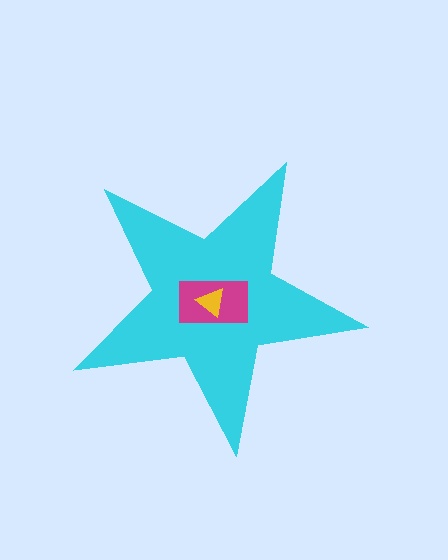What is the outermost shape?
The cyan star.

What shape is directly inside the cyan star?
The magenta rectangle.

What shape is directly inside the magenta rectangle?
The yellow triangle.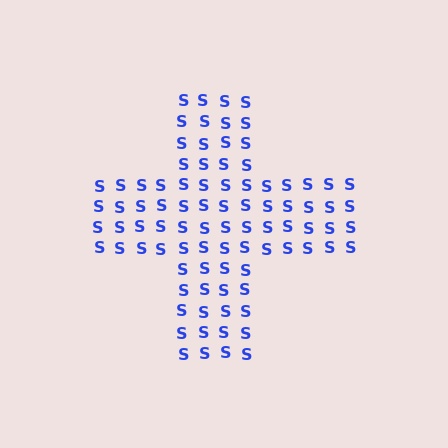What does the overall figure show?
The overall figure shows a cross.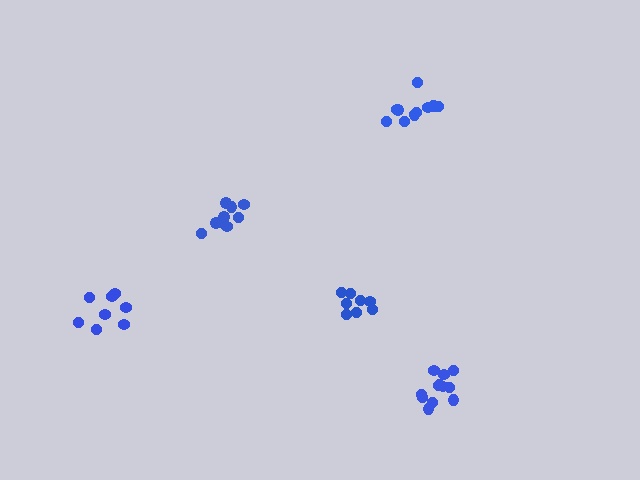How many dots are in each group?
Group 1: 8 dots, Group 2: 12 dots, Group 3: 9 dots, Group 4: 8 dots, Group 5: 11 dots (48 total).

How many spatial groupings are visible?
There are 5 spatial groupings.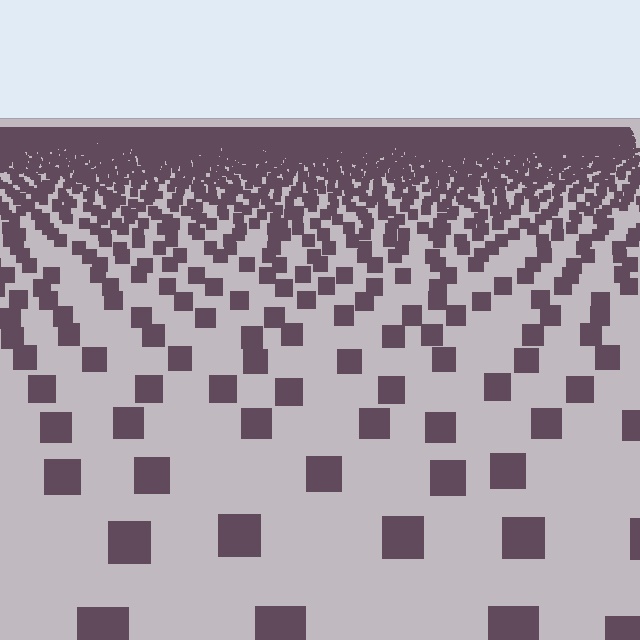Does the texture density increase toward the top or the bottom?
Density increases toward the top.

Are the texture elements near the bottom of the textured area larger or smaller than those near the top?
Larger. Near the bottom, elements are closer to the viewer and appear at a bigger on-screen size.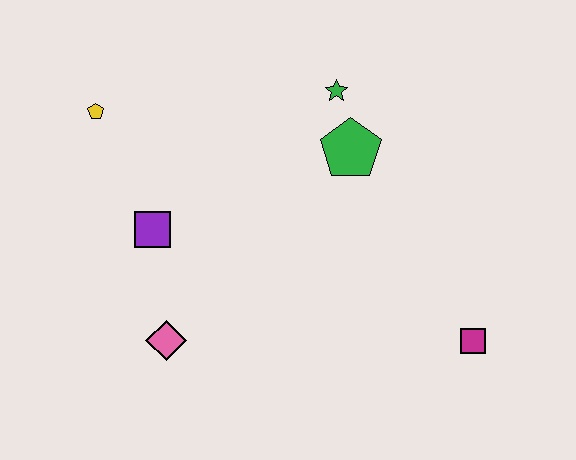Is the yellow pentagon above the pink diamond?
Yes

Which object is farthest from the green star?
The pink diamond is farthest from the green star.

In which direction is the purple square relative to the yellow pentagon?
The purple square is below the yellow pentagon.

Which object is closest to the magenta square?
The green pentagon is closest to the magenta square.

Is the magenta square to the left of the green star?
No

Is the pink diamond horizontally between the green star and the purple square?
Yes